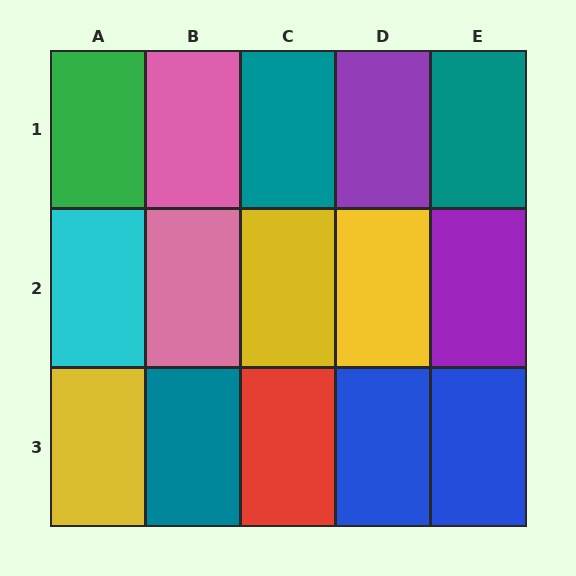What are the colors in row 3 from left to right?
Yellow, teal, red, blue, blue.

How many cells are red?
1 cell is red.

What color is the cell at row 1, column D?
Purple.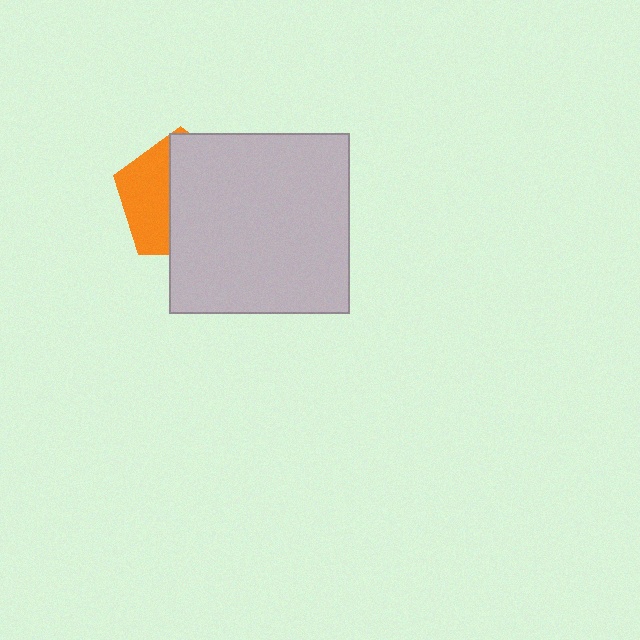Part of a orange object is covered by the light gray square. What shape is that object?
It is a pentagon.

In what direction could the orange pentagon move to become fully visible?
The orange pentagon could move left. That would shift it out from behind the light gray square entirely.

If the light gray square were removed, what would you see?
You would see the complete orange pentagon.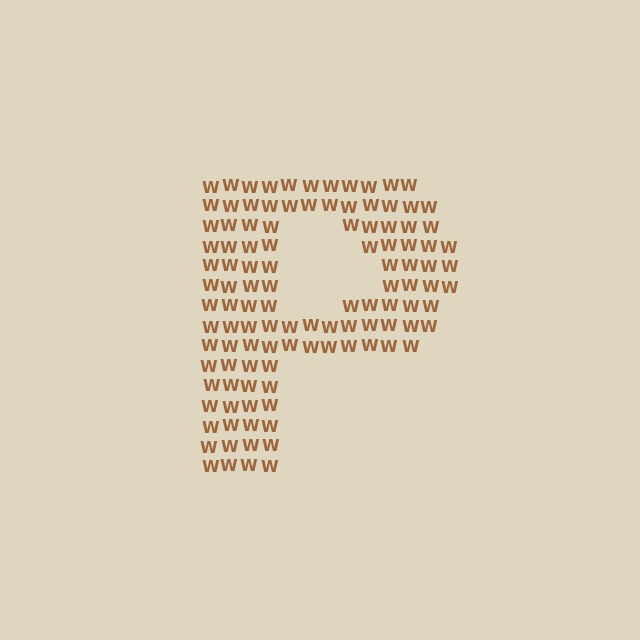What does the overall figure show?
The overall figure shows the letter P.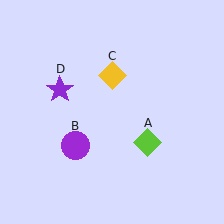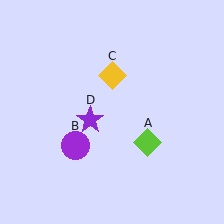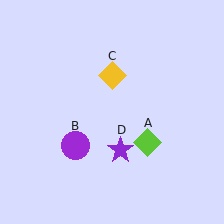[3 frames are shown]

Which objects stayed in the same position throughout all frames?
Lime diamond (object A) and purple circle (object B) and yellow diamond (object C) remained stationary.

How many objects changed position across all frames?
1 object changed position: purple star (object D).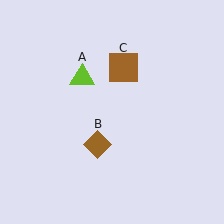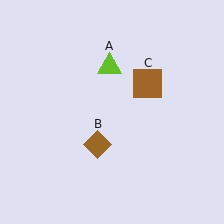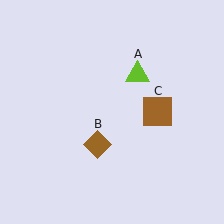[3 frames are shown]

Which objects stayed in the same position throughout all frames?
Brown diamond (object B) remained stationary.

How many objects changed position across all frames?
2 objects changed position: lime triangle (object A), brown square (object C).